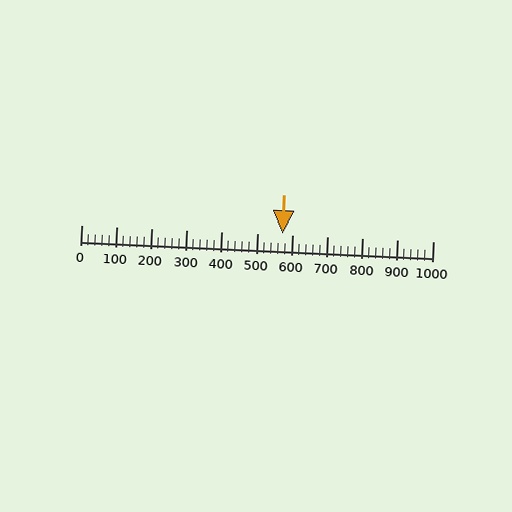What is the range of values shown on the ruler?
The ruler shows values from 0 to 1000.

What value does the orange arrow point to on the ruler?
The orange arrow points to approximately 574.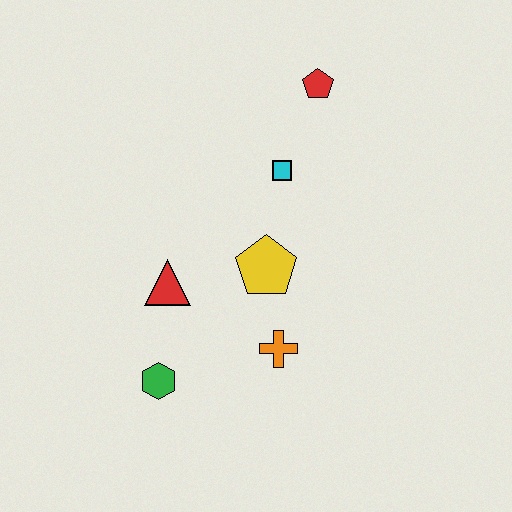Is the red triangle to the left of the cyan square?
Yes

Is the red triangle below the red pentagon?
Yes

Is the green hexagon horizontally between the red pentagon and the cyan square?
No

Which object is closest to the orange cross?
The yellow pentagon is closest to the orange cross.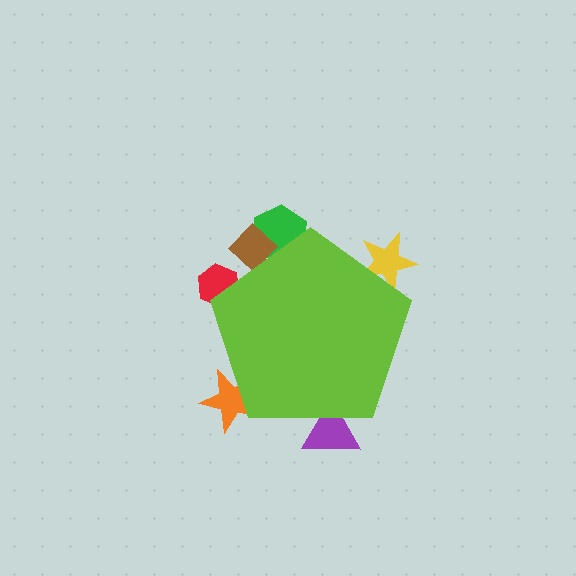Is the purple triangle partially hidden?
Yes, the purple triangle is partially hidden behind the lime pentagon.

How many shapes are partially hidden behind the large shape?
6 shapes are partially hidden.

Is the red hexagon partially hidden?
Yes, the red hexagon is partially hidden behind the lime pentagon.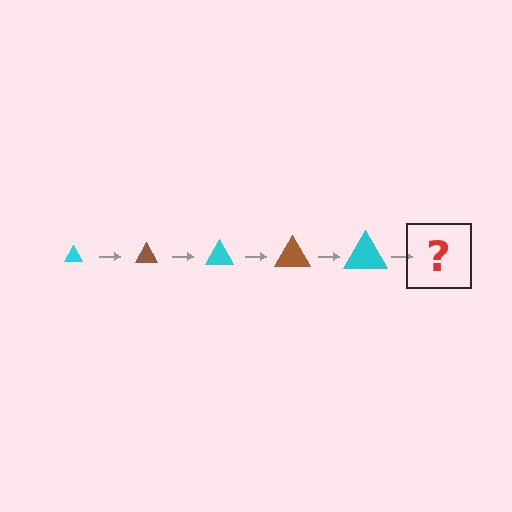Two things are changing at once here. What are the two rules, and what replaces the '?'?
The two rules are that the triangle grows larger each step and the color cycles through cyan and brown. The '?' should be a brown triangle, larger than the previous one.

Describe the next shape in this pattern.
It should be a brown triangle, larger than the previous one.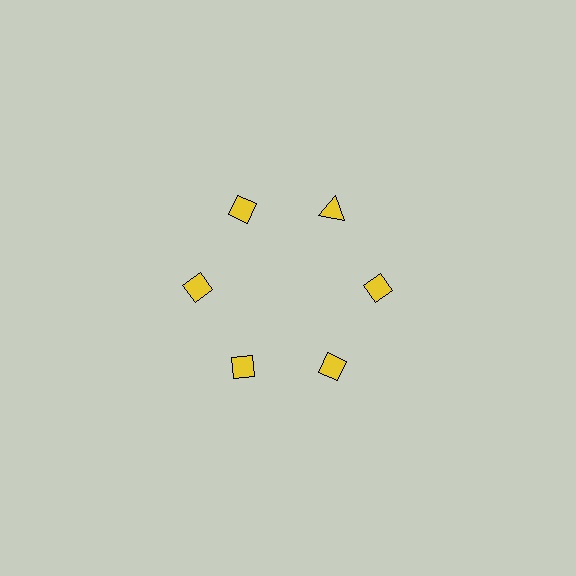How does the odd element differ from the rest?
It has a different shape: triangle instead of diamond.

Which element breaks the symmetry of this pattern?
The yellow triangle at roughly the 1 o'clock position breaks the symmetry. All other shapes are yellow diamonds.